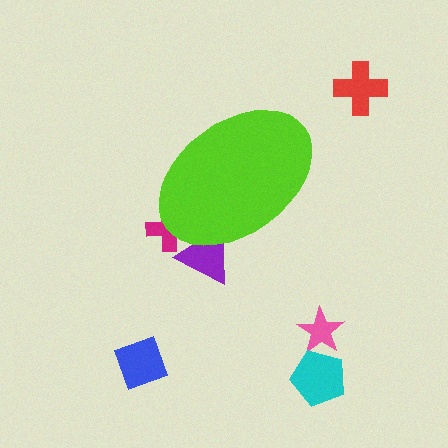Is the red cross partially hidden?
No, the red cross is fully visible.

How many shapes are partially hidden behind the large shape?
2 shapes are partially hidden.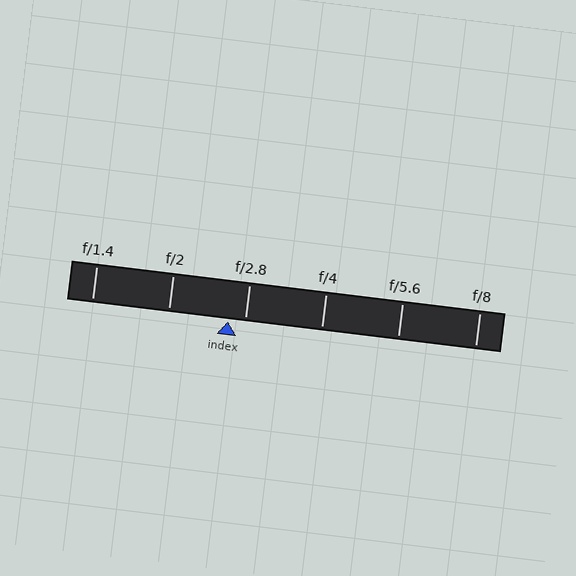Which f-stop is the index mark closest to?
The index mark is closest to f/2.8.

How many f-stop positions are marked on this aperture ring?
There are 6 f-stop positions marked.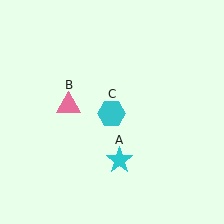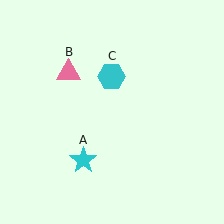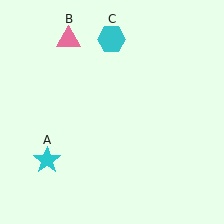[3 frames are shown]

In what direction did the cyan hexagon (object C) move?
The cyan hexagon (object C) moved up.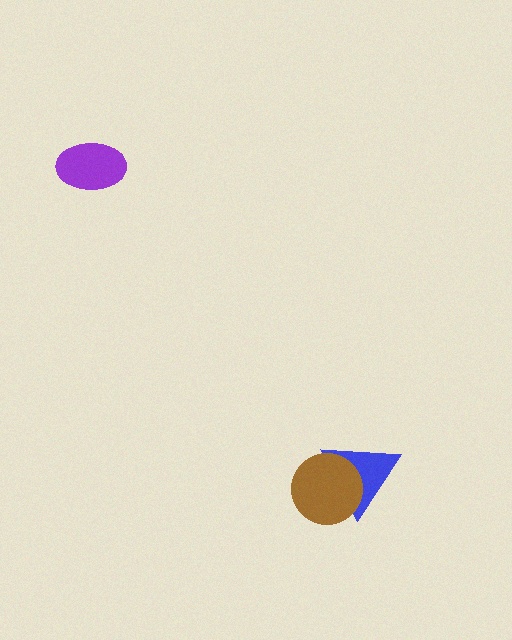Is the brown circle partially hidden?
No, no other shape covers it.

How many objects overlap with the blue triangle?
1 object overlaps with the blue triangle.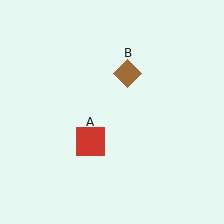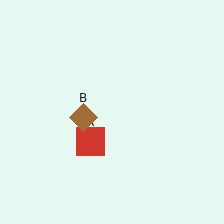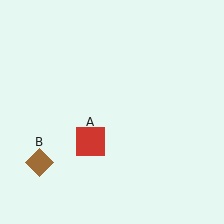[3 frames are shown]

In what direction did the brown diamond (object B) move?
The brown diamond (object B) moved down and to the left.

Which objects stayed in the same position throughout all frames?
Red square (object A) remained stationary.